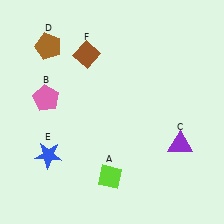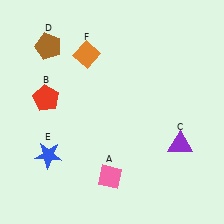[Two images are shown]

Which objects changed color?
A changed from lime to pink. B changed from pink to red. F changed from brown to orange.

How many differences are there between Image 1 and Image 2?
There are 3 differences between the two images.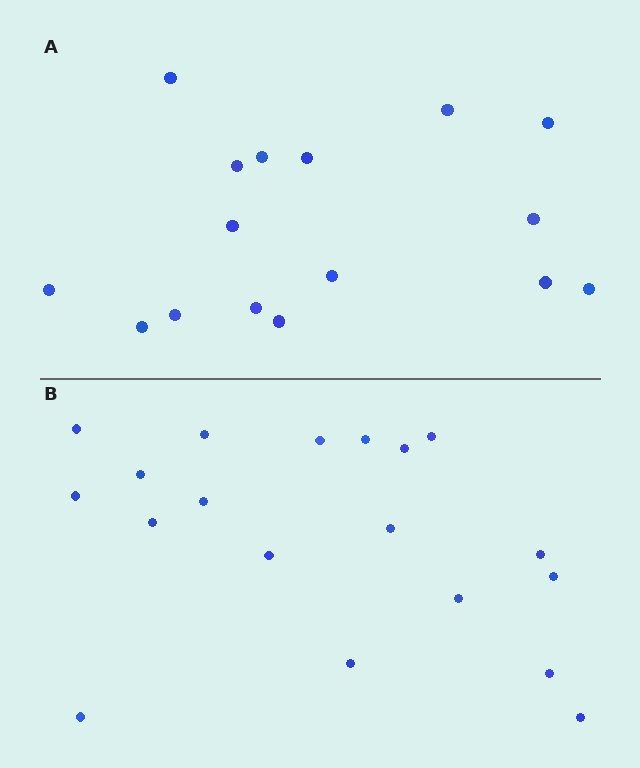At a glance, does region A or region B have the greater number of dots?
Region B (the bottom region) has more dots.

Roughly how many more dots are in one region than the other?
Region B has just a few more — roughly 2 or 3 more dots than region A.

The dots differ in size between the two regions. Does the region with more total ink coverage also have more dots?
No. Region A has more total ink coverage because its dots are larger, but region B actually contains more individual dots. Total area can be misleading — the number of items is what matters here.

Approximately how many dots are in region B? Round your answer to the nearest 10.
About 20 dots. (The exact count is 19, which rounds to 20.)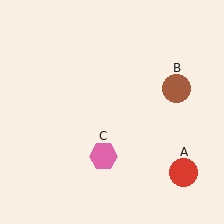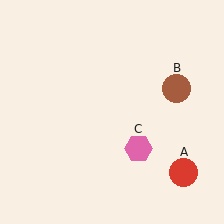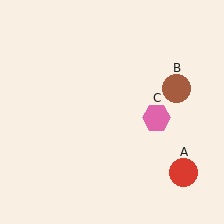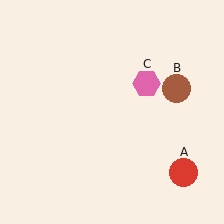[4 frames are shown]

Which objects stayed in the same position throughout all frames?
Red circle (object A) and brown circle (object B) remained stationary.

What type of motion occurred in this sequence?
The pink hexagon (object C) rotated counterclockwise around the center of the scene.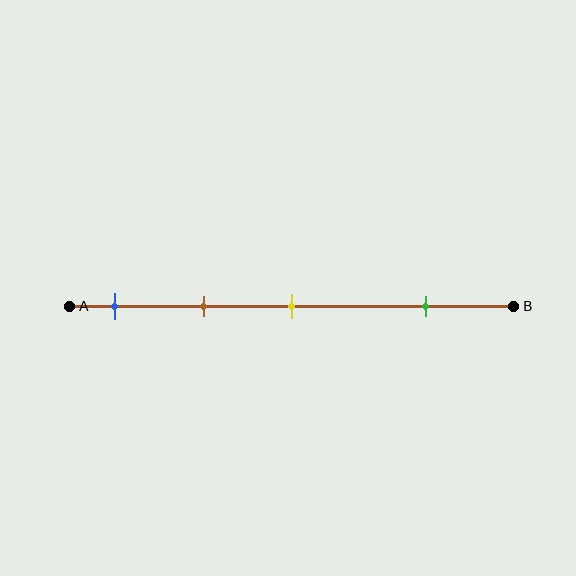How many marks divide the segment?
There are 4 marks dividing the segment.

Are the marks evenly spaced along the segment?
No, the marks are not evenly spaced.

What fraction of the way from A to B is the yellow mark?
The yellow mark is approximately 50% (0.5) of the way from A to B.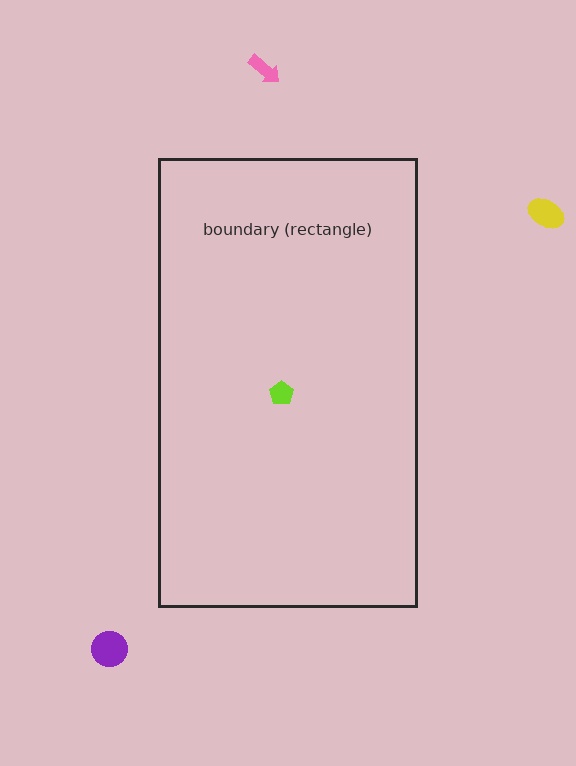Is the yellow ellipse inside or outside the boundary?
Outside.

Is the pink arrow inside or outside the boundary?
Outside.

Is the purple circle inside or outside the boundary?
Outside.